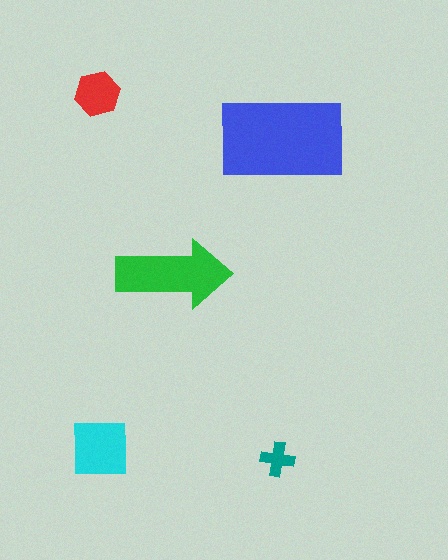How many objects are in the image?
There are 5 objects in the image.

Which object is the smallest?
The teal cross.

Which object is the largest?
The blue rectangle.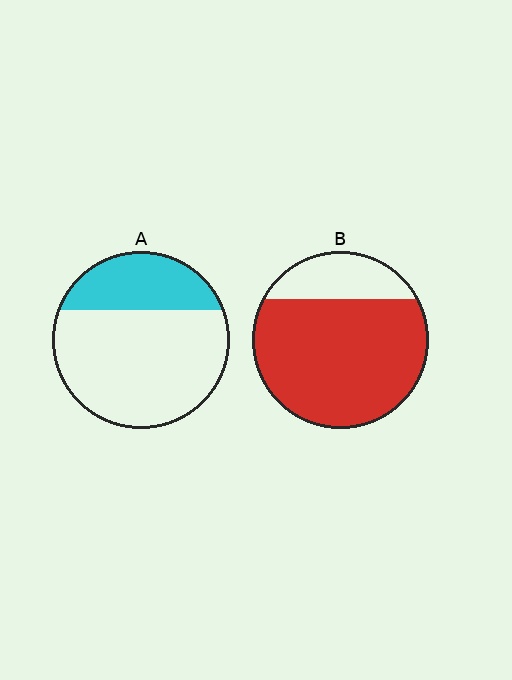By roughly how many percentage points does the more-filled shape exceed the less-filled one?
By roughly 50 percentage points (B over A).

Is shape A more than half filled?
No.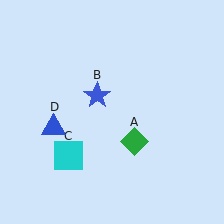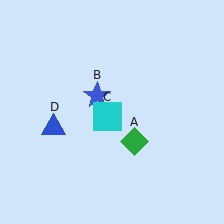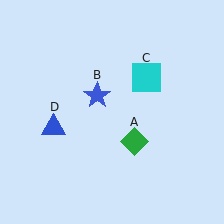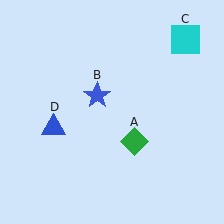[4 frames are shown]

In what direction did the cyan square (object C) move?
The cyan square (object C) moved up and to the right.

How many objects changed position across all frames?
1 object changed position: cyan square (object C).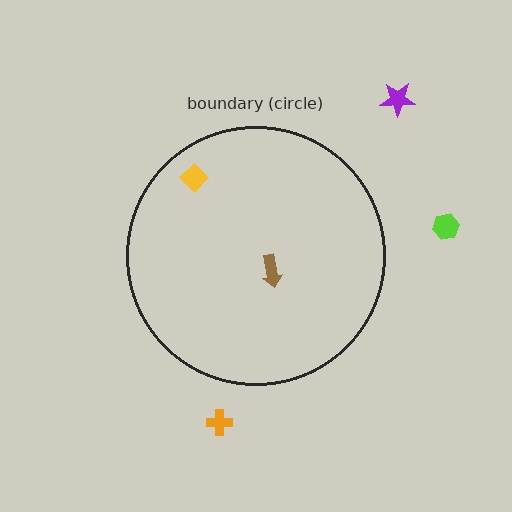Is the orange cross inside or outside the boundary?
Outside.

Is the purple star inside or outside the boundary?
Outside.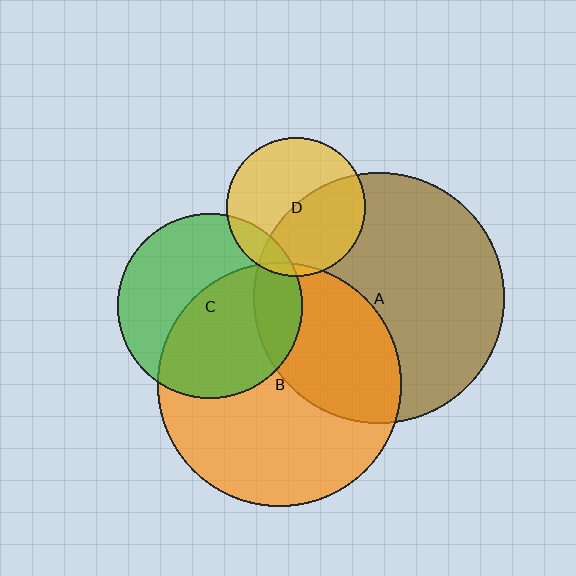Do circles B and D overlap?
Yes.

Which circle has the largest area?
Circle A (brown).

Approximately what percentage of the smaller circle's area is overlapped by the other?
Approximately 5%.